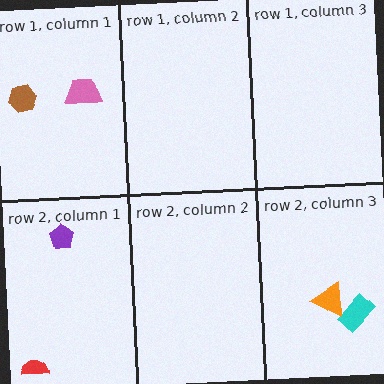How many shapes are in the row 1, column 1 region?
2.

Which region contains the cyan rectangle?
The row 2, column 3 region.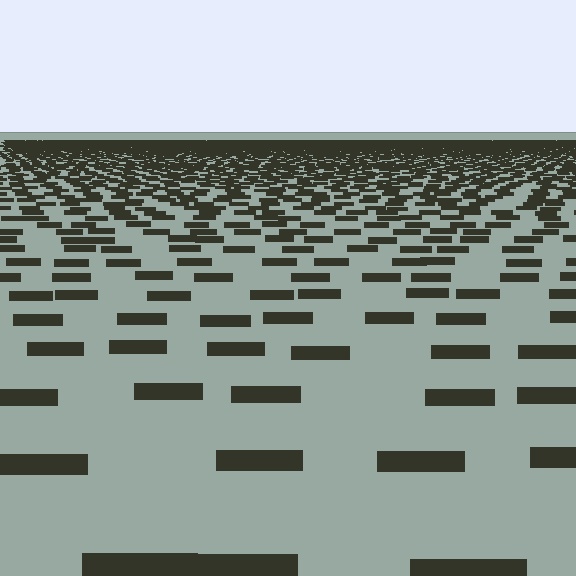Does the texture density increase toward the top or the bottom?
Density increases toward the top.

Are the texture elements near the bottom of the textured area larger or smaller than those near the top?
Larger. Near the bottom, elements are closer to the viewer and appear at a bigger on-screen size.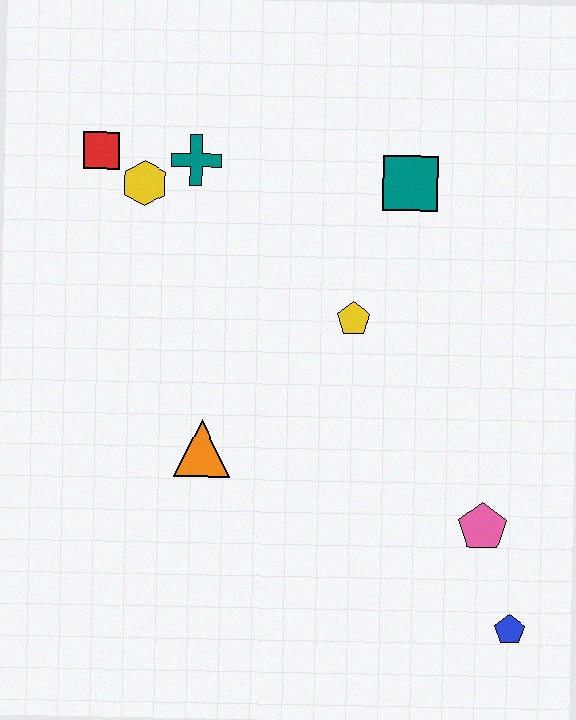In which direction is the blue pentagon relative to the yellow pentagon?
The blue pentagon is below the yellow pentagon.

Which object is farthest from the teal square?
The blue pentagon is farthest from the teal square.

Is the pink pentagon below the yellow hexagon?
Yes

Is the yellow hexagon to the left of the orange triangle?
Yes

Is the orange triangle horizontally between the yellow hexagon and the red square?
No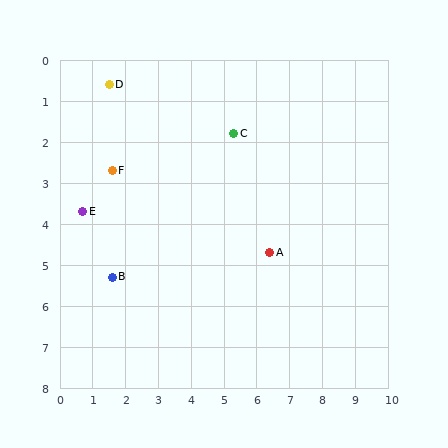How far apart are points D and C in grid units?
Points D and C are about 4.0 grid units apart.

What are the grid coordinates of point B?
Point B is at approximately (1.6, 5.3).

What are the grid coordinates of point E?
Point E is at approximately (0.7, 3.7).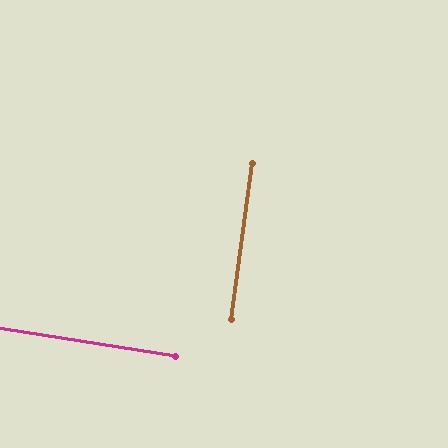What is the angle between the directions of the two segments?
Approximately 89 degrees.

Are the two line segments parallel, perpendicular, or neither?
Perpendicular — they meet at approximately 89°.